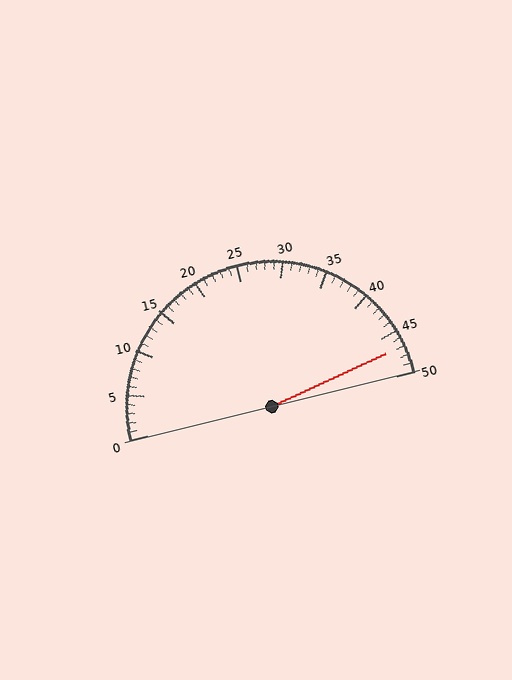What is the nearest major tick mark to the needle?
The nearest major tick mark is 45.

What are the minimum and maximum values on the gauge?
The gauge ranges from 0 to 50.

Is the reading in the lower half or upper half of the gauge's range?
The reading is in the upper half of the range (0 to 50).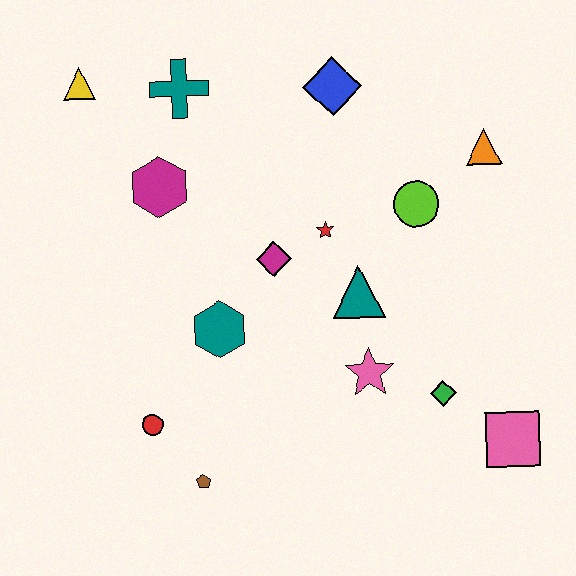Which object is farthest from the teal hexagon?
The orange triangle is farthest from the teal hexagon.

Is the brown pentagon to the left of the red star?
Yes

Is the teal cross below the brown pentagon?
No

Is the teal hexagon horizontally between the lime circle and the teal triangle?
No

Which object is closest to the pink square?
The green diamond is closest to the pink square.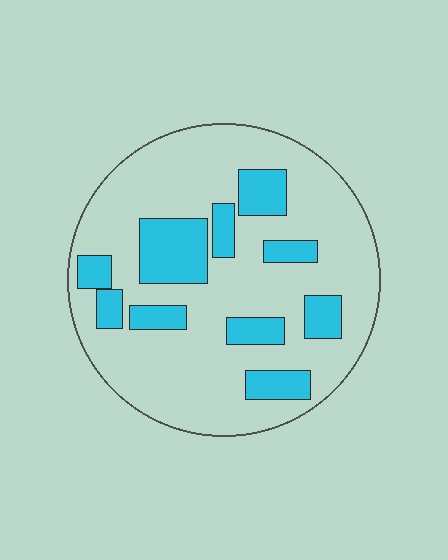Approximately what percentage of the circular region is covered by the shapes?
Approximately 25%.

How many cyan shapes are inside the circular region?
10.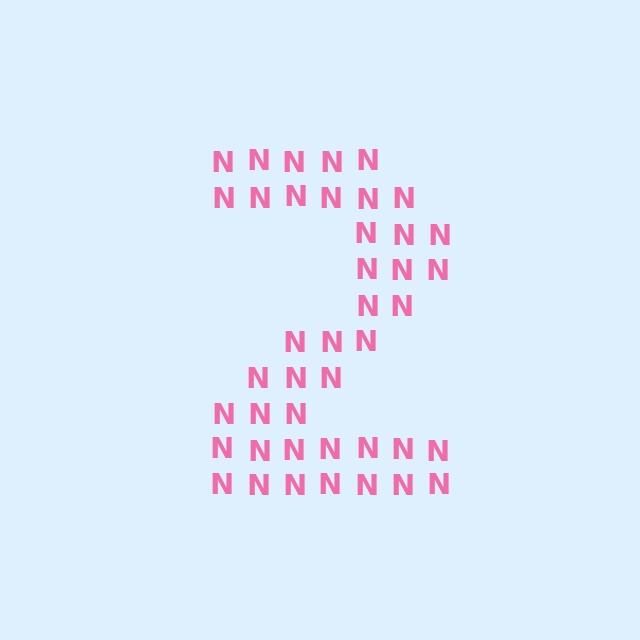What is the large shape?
The large shape is the digit 2.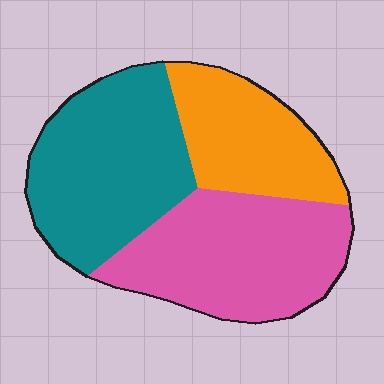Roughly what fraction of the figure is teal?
Teal covers around 40% of the figure.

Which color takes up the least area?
Orange, at roughly 25%.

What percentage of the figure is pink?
Pink covers around 40% of the figure.